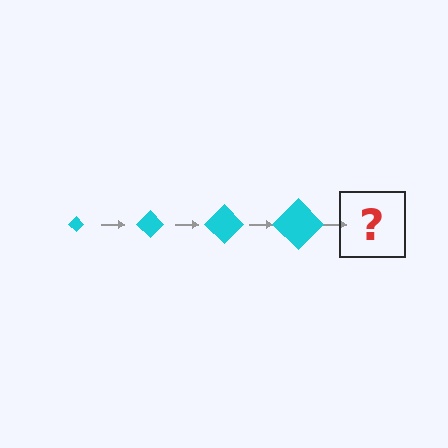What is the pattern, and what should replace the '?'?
The pattern is that the diamond gets progressively larger each step. The '?' should be a cyan diamond, larger than the previous one.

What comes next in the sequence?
The next element should be a cyan diamond, larger than the previous one.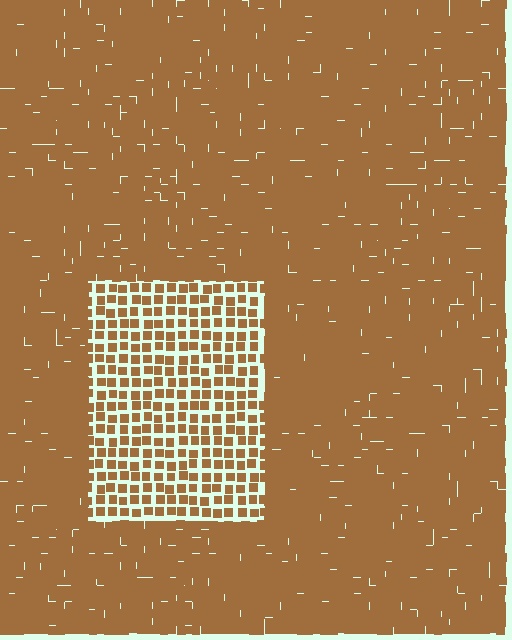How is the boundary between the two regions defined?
The boundary is defined by a change in element density (approximately 2.2x ratio). All elements are the same color, size, and shape.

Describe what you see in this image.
The image contains small brown elements arranged at two different densities. A rectangle-shaped region is visible where the elements are less densely packed than the surrounding area.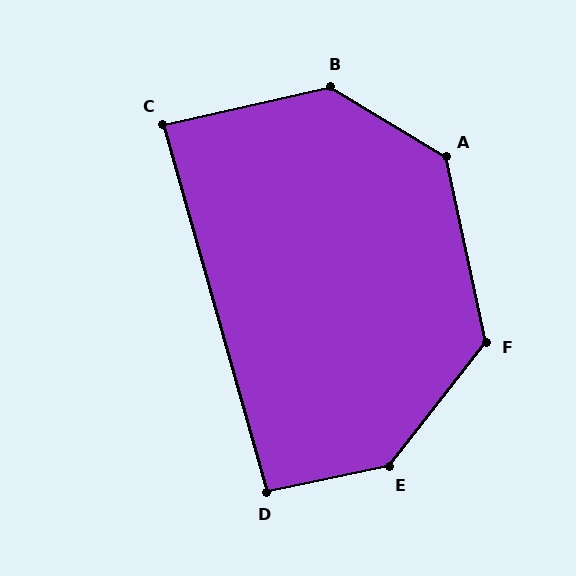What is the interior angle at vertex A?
Approximately 133 degrees (obtuse).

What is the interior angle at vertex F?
Approximately 130 degrees (obtuse).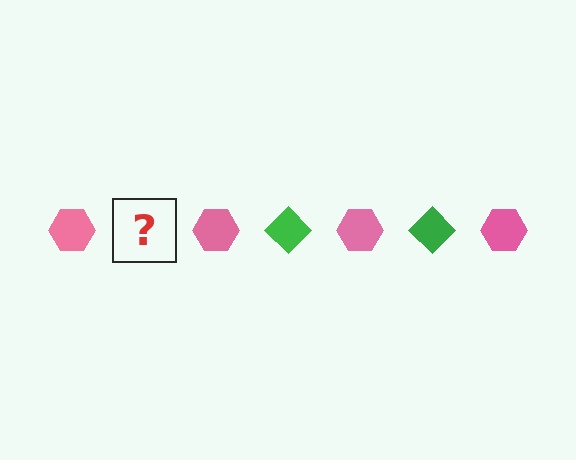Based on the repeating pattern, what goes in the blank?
The blank should be a green diamond.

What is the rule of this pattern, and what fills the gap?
The rule is that the pattern alternates between pink hexagon and green diamond. The gap should be filled with a green diamond.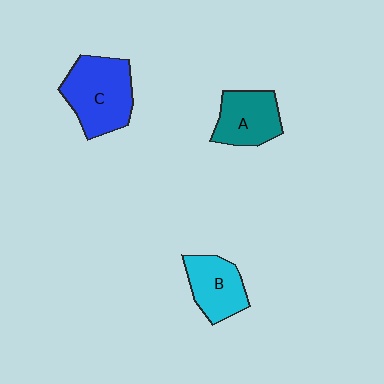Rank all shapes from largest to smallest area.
From largest to smallest: C (blue), A (teal), B (cyan).